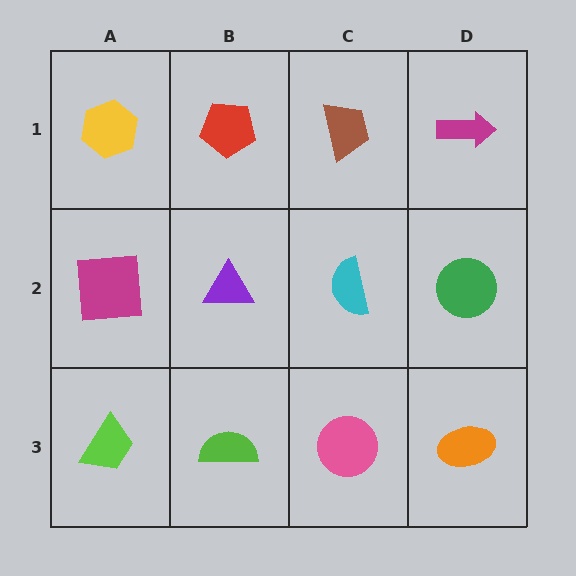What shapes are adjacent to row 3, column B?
A purple triangle (row 2, column B), a lime trapezoid (row 3, column A), a pink circle (row 3, column C).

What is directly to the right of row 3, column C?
An orange ellipse.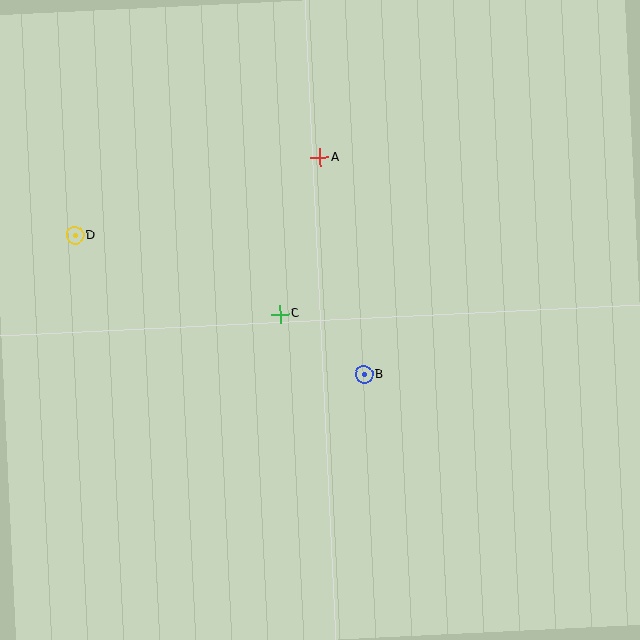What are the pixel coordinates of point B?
Point B is at (364, 375).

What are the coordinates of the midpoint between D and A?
The midpoint between D and A is at (198, 196).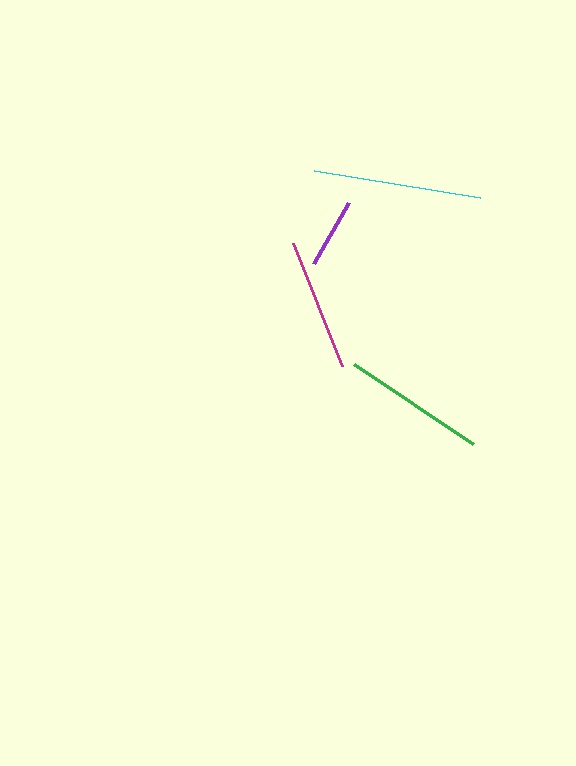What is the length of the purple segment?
The purple segment is approximately 70 pixels long.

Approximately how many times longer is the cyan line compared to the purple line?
The cyan line is approximately 2.4 times the length of the purple line.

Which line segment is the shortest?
The purple line is the shortest at approximately 70 pixels.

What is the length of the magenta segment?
The magenta segment is approximately 132 pixels long.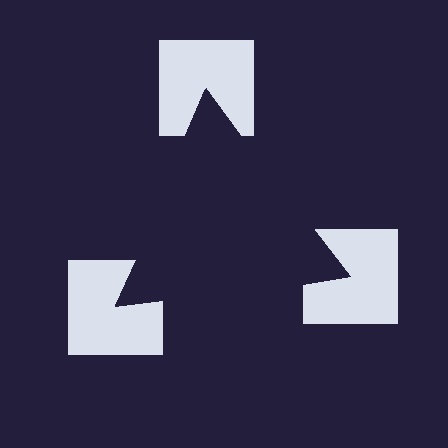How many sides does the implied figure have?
3 sides.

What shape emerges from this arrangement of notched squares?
An illusory triangle — its edges are inferred from the aligned wedge cuts in the notched squares, not physically drawn.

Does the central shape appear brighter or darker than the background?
It typically appears slightly darker than the background, even though no actual brightness change is drawn.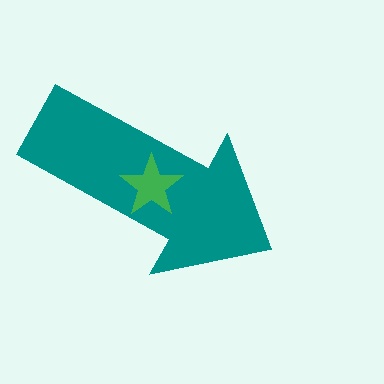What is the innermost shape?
The green star.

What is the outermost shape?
The teal arrow.